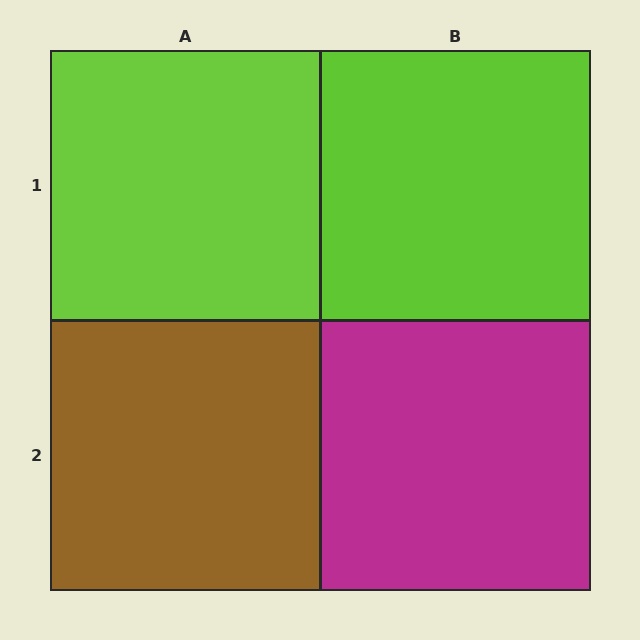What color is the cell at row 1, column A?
Lime.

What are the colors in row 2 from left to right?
Brown, magenta.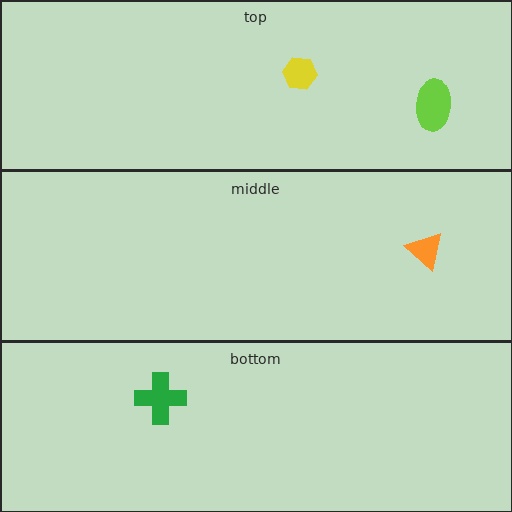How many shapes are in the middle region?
1.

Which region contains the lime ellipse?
The top region.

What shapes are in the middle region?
The orange triangle.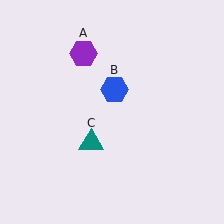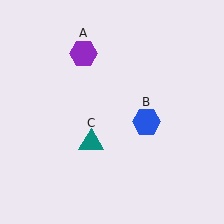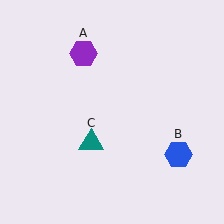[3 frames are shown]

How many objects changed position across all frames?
1 object changed position: blue hexagon (object B).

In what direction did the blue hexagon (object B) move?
The blue hexagon (object B) moved down and to the right.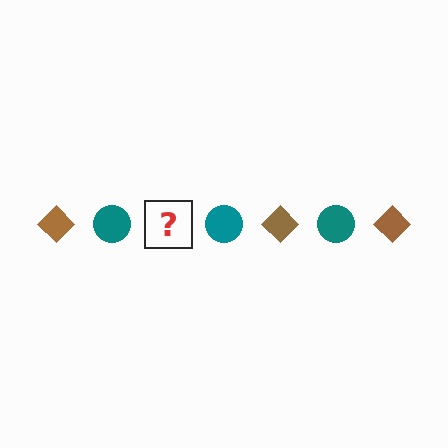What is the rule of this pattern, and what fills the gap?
The rule is that the pattern alternates between brown diamond and teal circle. The gap should be filled with a brown diamond.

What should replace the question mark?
The question mark should be replaced with a brown diamond.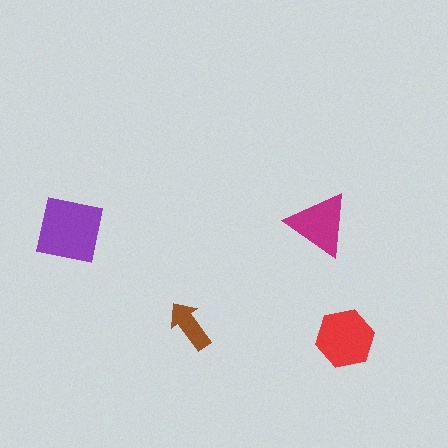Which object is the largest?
The purple square.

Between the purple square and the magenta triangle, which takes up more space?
The purple square.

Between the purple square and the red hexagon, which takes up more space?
The purple square.